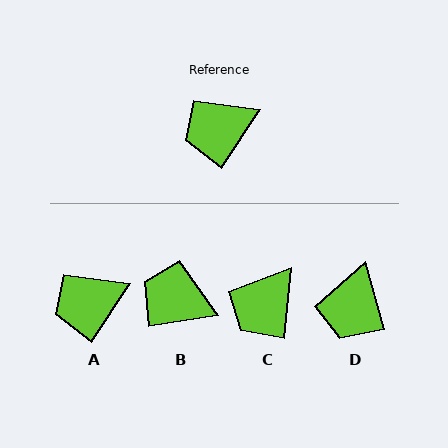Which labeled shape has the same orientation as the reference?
A.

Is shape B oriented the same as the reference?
No, it is off by about 48 degrees.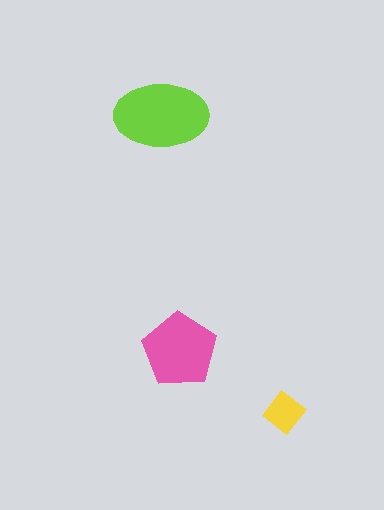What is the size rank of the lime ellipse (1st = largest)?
1st.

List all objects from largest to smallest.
The lime ellipse, the pink pentagon, the yellow diamond.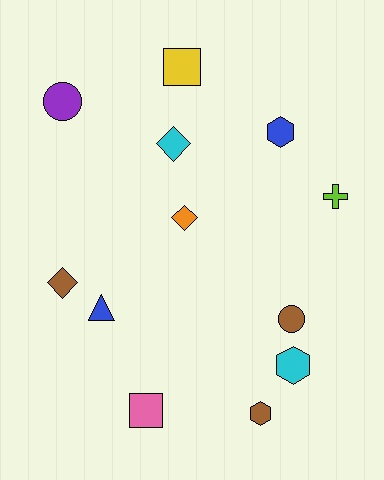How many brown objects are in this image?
There are 3 brown objects.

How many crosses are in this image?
There is 1 cross.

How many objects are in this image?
There are 12 objects.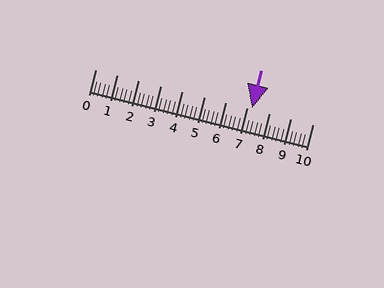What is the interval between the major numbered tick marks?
The major tick marks are spaced 1 units apart.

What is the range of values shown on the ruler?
The ruler shows values from 0 to 10.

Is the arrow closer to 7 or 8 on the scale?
The arrow is closer to 7.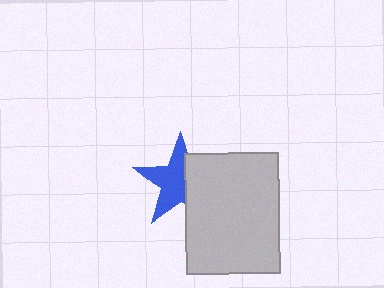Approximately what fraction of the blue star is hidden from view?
Roughly 41% of the blue star is hidden behind the light gray rectangle.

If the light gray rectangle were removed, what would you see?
You would see the complete blue star.